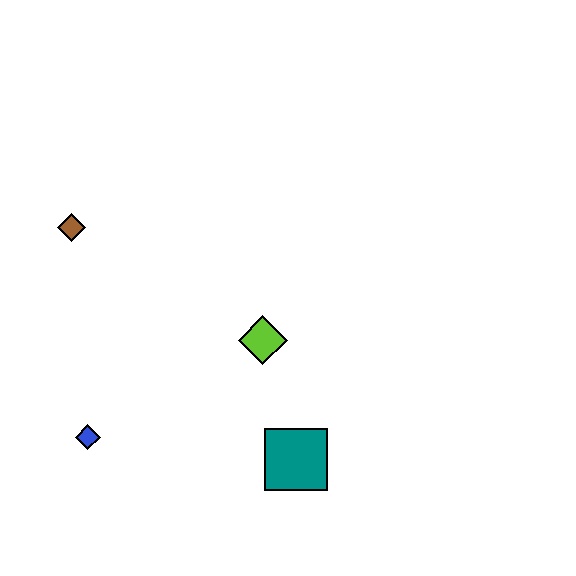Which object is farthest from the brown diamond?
The teal square is farthest from the brown diamond.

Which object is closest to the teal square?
The lime diamond is closest to the teal square.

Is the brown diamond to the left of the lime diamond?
Yes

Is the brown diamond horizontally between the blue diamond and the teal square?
No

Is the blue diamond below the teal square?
No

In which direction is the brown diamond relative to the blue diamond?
The brown diamond is above the blue diamond.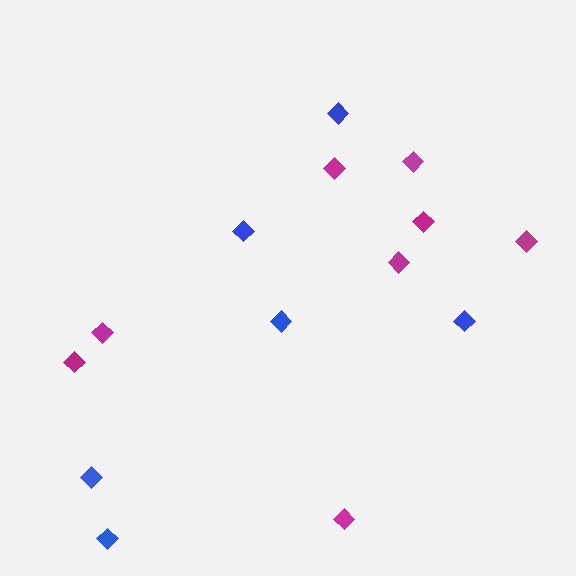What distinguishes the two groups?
There are 2 groups: one group of magenta diamonds (8) and one group of blue diamonds (6).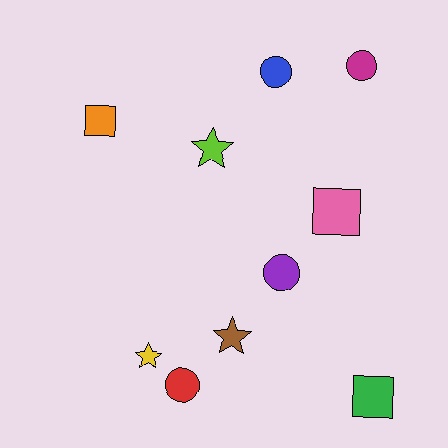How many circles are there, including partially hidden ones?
There are 4 circles.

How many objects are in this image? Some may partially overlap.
There are 10 objects.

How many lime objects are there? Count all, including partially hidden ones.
There is 1 lime object.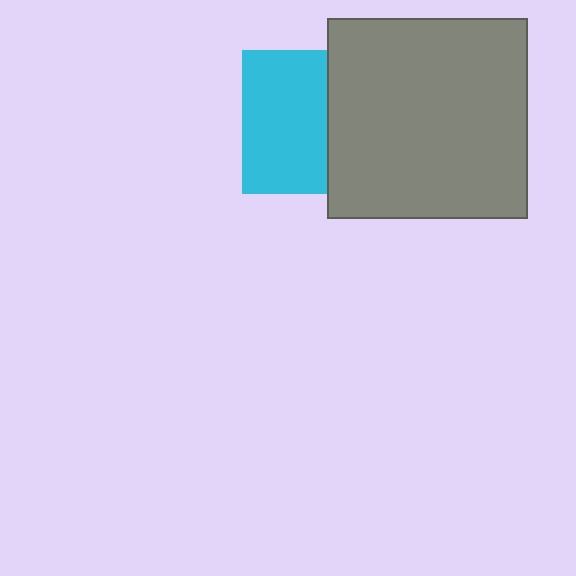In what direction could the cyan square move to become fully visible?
The cyan square could move left. That would shift it out from behind the gray square entirely.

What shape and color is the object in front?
The object in front is a gray square.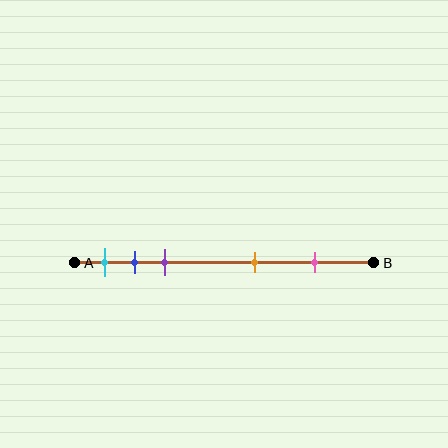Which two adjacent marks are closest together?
The blue and purple marks are the closest adjacent pair.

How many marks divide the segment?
There are 5 marks dividing the segment.